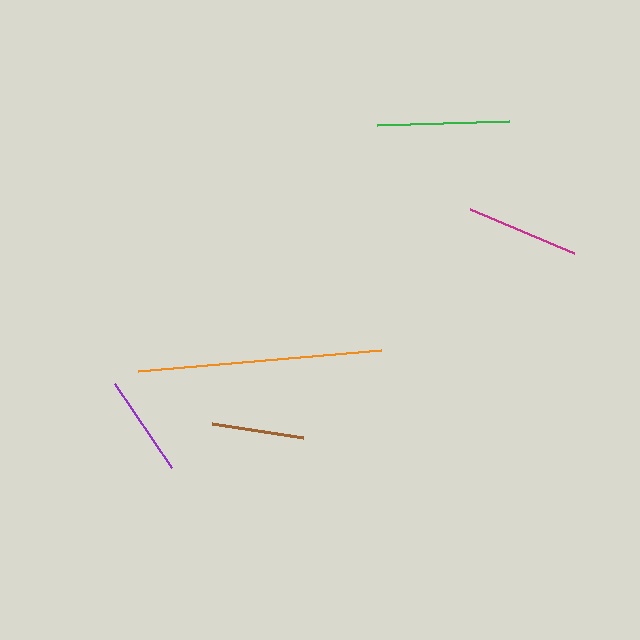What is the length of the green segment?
The green segment is approximately 132 pixels long.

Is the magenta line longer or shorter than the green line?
The green line is longer than the magenta line.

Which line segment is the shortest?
The brown line is the shortest at approximately 93 pixels.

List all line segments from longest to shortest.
From longest to shortest: orange, green, magenta, purple, brown.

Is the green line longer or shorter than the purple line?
The green line is longer than the purple line.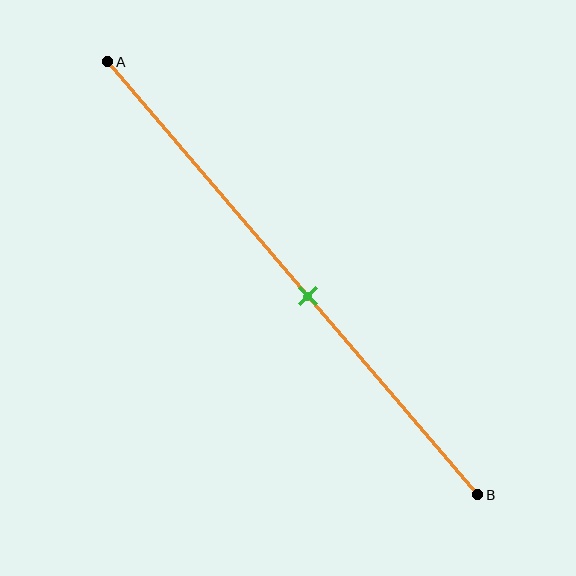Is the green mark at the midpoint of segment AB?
No, the mark is at about 55% from A, not at the 50% midpoint.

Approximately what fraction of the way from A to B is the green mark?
The green mark is approximately 55% of the way from A to B.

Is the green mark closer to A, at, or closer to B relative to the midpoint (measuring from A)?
The green mark is closer to point B than the midpoint of segment AB.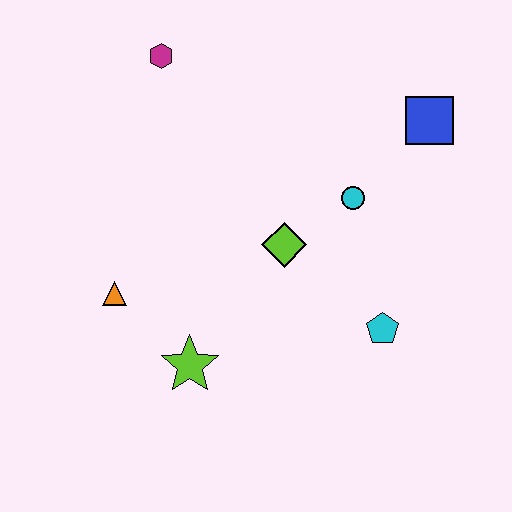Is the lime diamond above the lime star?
Yes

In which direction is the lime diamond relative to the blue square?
The lime diamond is to the left of the blue square.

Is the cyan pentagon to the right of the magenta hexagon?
Yes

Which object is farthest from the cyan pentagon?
The magenta hexagon is farthest from the cyan pentagon.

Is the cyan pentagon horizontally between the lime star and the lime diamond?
No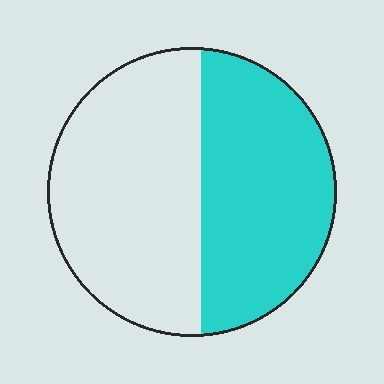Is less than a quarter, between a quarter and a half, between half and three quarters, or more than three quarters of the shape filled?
Between a quarter and a half.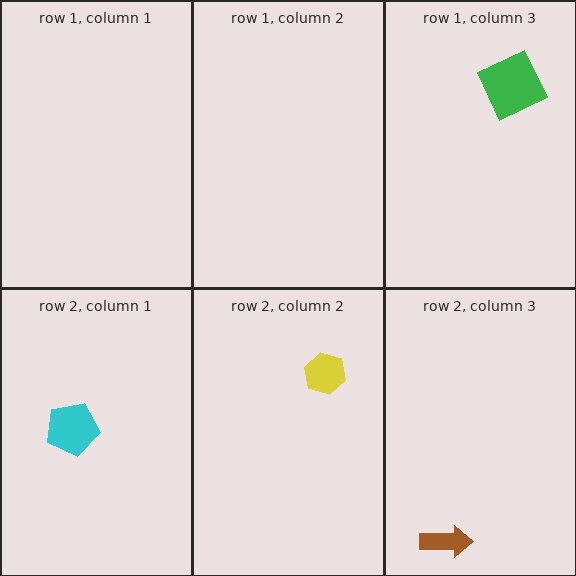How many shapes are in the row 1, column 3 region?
1.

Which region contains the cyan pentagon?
The row 2, column 1 region.